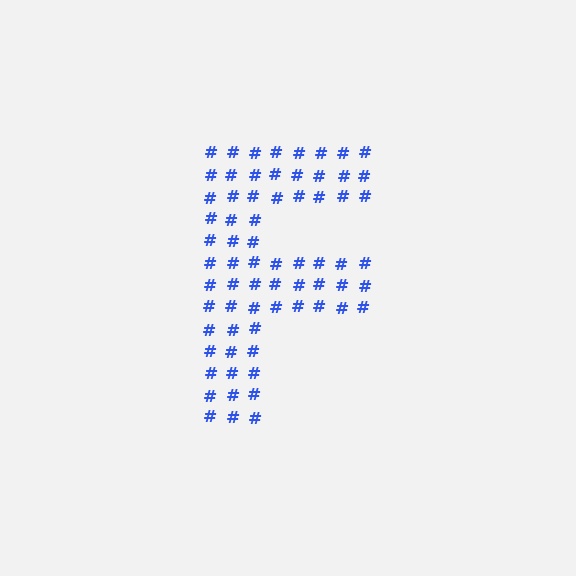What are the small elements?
The small elements are hash symbols.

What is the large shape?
The large shape is the letter F.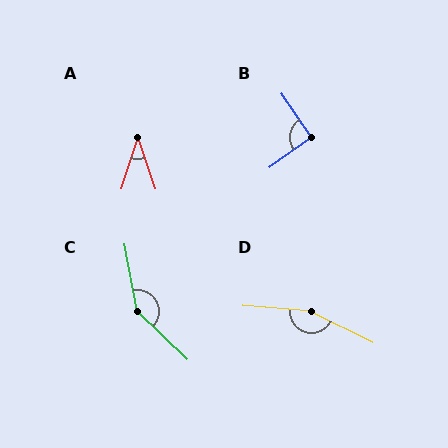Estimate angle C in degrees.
Approximately 144 degrees.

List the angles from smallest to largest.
A (36°), B (91°), C (144°), D (159°).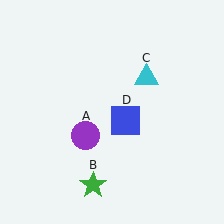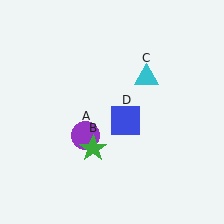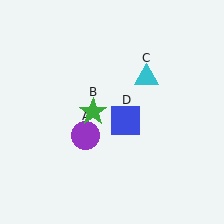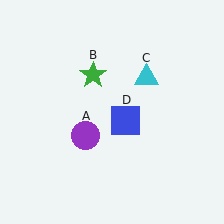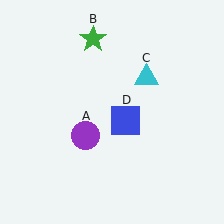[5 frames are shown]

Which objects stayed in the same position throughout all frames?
Purple circle (object A) and cyan triangle (object C) and blue square (object D) remained stationary.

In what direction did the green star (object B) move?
The green star (object B) moved up.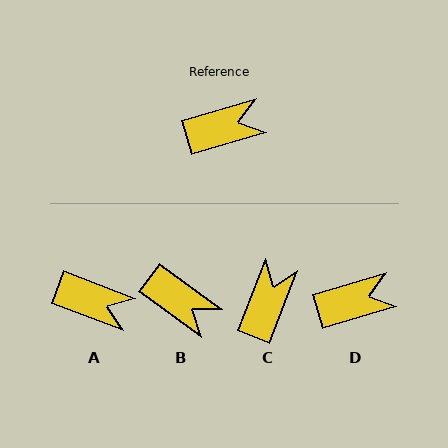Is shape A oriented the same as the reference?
No, it is off by about 37 degrees.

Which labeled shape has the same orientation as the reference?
D.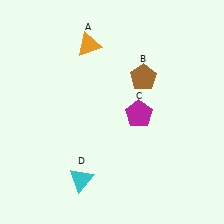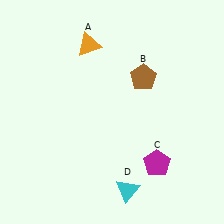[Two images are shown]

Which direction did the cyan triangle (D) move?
The cyan triangle (D) moved right.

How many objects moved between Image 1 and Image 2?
2 objects moved between the two images.